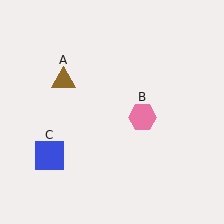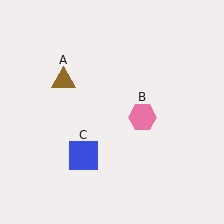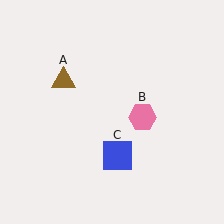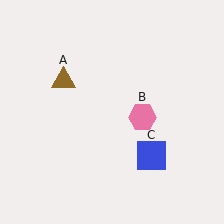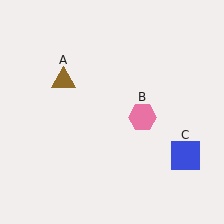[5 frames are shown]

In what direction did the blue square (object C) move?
The blue square (object C) moved right.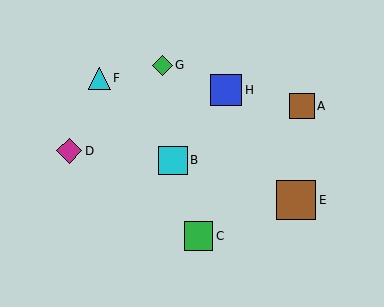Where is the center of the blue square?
The center of the blue square is at (226, 90).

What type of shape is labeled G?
Shape G is a green diamond.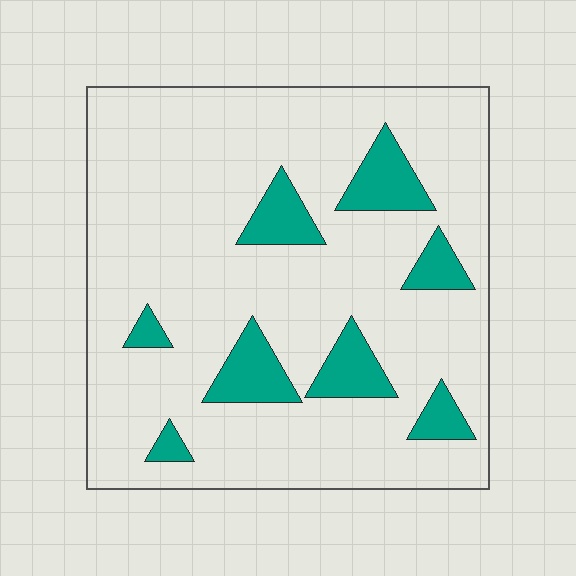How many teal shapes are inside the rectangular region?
8.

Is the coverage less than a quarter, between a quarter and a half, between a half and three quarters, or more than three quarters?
Less than a quarter.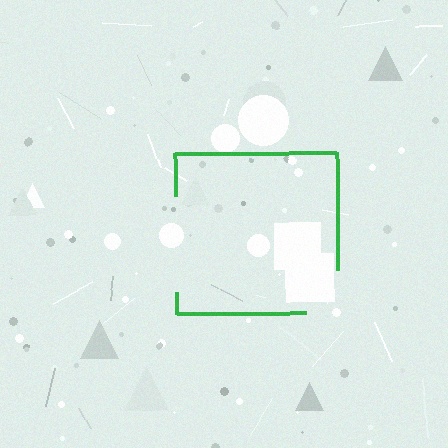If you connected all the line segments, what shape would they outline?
They would outline a square.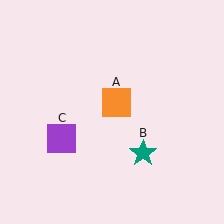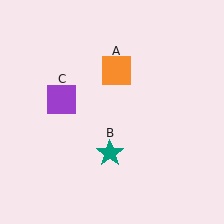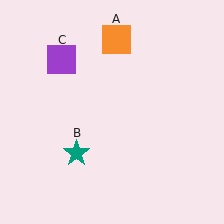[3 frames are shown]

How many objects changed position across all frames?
3 objects changed position: orange square (object A), teal star (object B), purple square (object C).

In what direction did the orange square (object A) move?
The orange square (object A) moved up.